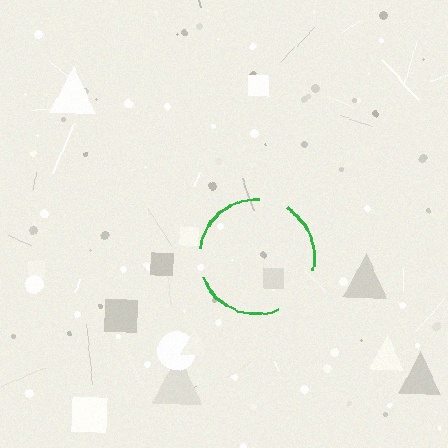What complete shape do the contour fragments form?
The contour fragments form a circle.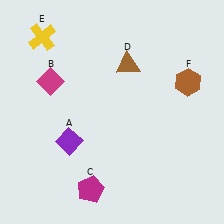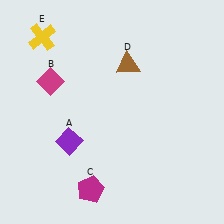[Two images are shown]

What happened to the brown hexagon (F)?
The brown hexagon (F) was removed in Image 2. It was in the top-right area of Image 1.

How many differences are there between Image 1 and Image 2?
There is 1 difference between the two images.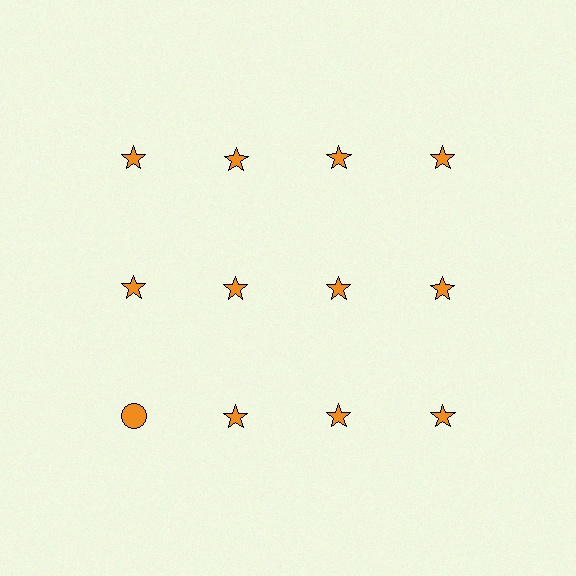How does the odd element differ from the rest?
It has a different shape: circle instead of star.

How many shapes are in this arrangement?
There are 12 shapes arranged in a grid pattern.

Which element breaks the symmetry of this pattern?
The orange circle in the third row, leftmost column breaks the symmetry. All other shapes are orange stars.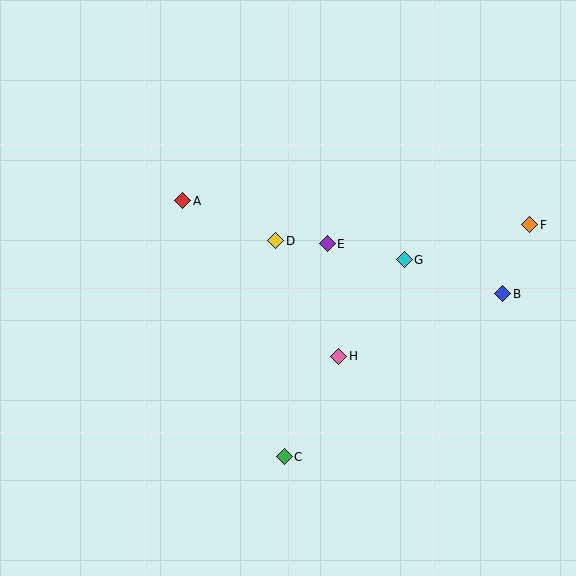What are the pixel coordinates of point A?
Point A is at (183, 201).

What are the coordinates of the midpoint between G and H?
The midpoint between G and H is at (372, 308).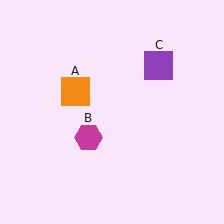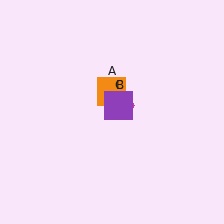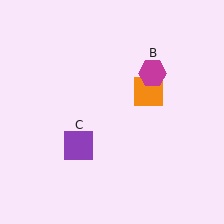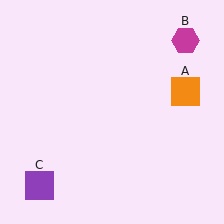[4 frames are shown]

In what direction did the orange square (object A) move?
The orange square (object A) moved right.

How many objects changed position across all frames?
3 objects changed position: orange square (object A), magenta hexagon (object B), purple square (object C).